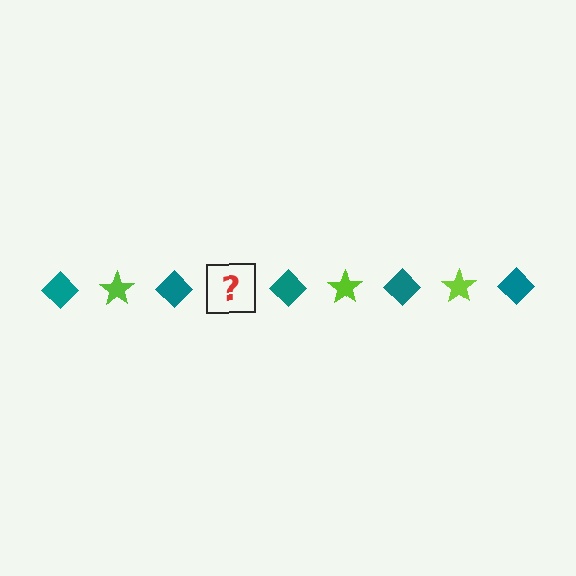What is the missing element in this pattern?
The missing element is a lime star.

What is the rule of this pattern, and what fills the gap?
The rule is that the pattern alternates between teal diamond and lime star. The gap should be filled with a lime star.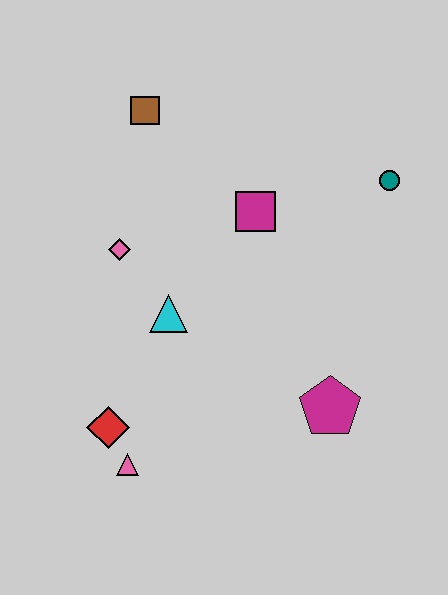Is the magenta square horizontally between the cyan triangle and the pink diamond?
No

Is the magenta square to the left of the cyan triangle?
No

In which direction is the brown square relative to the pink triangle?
The brown square is above the pink triangle.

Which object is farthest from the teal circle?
The pink triangle is farthest from the teal circle.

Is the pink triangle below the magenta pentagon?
Yes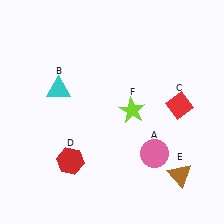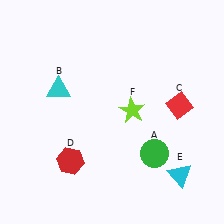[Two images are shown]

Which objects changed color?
A changed from pink to green. E changed from brown to cyan.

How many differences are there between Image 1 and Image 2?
There are 2 differences between the two images.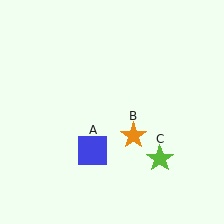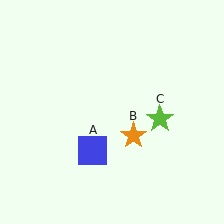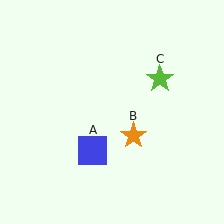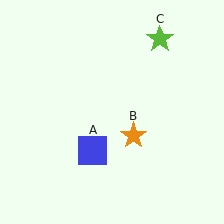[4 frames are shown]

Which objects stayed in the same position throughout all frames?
Blue square (object A) and orange star (object B) remained stationary.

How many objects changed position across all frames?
1 object changed position: lime star (object C).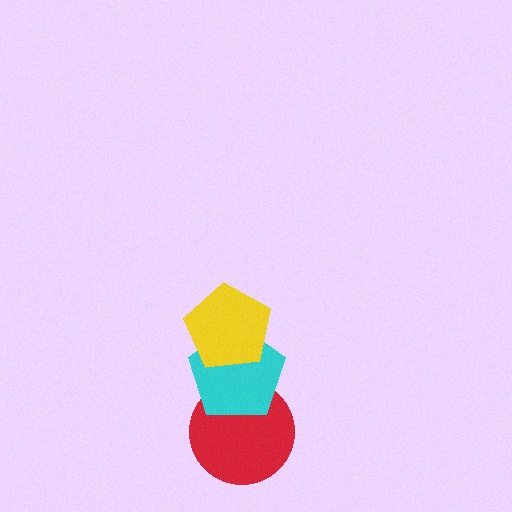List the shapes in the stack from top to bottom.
From top to bottom: the yellow pentagon, the cyan pentagon, the red circle.